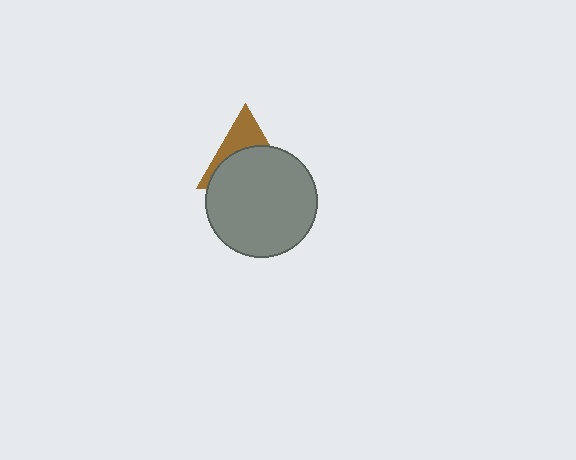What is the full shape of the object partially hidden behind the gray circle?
The partially hidden object is a brown triangle.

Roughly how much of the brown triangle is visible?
A small part of it is visible (roughly 36%).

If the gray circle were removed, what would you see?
You would see the complete brown triangle.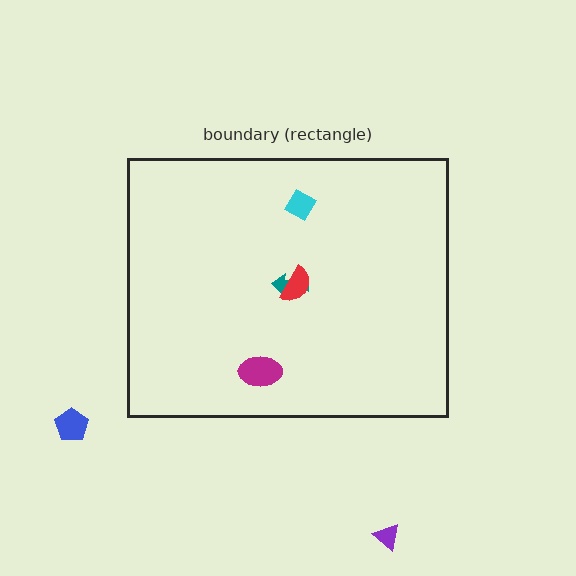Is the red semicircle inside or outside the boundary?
Inside.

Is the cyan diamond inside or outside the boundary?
Inside.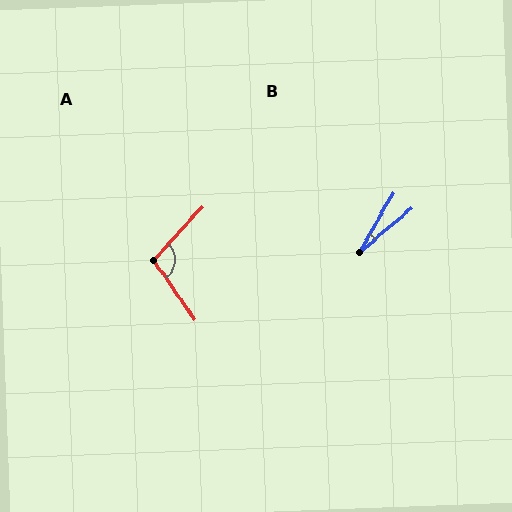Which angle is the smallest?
B, at approximately 20 degrees.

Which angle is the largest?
A, at approximately 102 degrees.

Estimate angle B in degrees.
Approximately 20 degrees.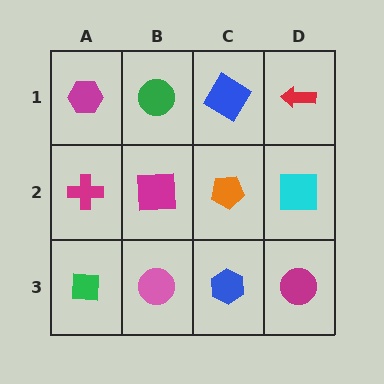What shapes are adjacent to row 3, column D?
A cyan square (row 2, column D), a blue hexagon (row 3, column C).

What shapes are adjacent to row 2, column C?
A blue diamond (row 1, column C), a blue hexagon (row 3, column C), a magenta square (row 2, column B), a cyan square (row 2, column D).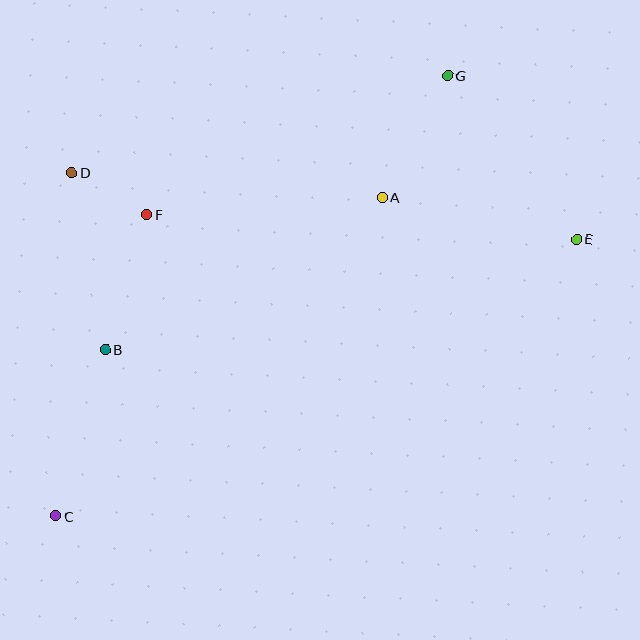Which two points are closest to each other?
Points D and F are closest to each other.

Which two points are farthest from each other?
Points C and E are farthest from each other.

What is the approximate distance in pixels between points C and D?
The distance between C and D is approximately 343 pixels.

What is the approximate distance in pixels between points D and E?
The distance between D and E is approximately 509 pixels.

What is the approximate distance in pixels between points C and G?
The distance between C and G is approximately 589 pixels.